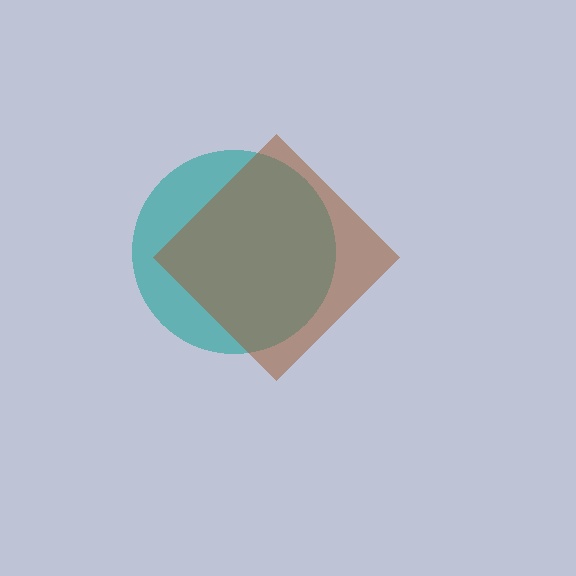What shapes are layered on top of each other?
The layered shapes are: a teal circle, a brown diamond.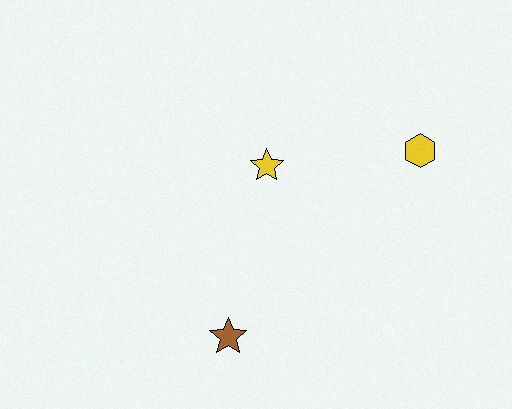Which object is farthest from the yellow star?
The brown star is farthest from the yellow star.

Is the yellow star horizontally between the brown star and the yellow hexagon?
Yes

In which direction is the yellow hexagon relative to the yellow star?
The yellow hexagon is to the right of the yellow star.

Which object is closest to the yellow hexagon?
The yellow star is closest to the yellow hexagon.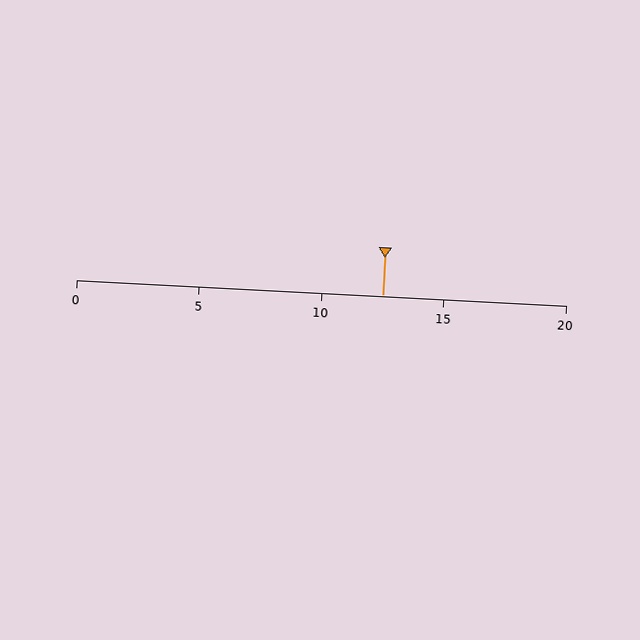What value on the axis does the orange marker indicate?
The marker indicates approximately 12.5.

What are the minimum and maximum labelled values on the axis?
The axis runs from 0 to 20.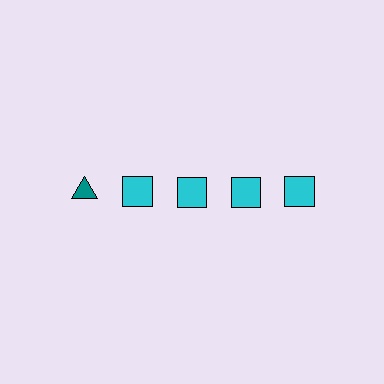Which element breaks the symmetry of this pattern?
The teal triangle in the top row, leftmost column breaks the symmetry. All other shapes are cyan squares.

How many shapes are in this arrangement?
There are 5 shapes arranged in a grid pattern.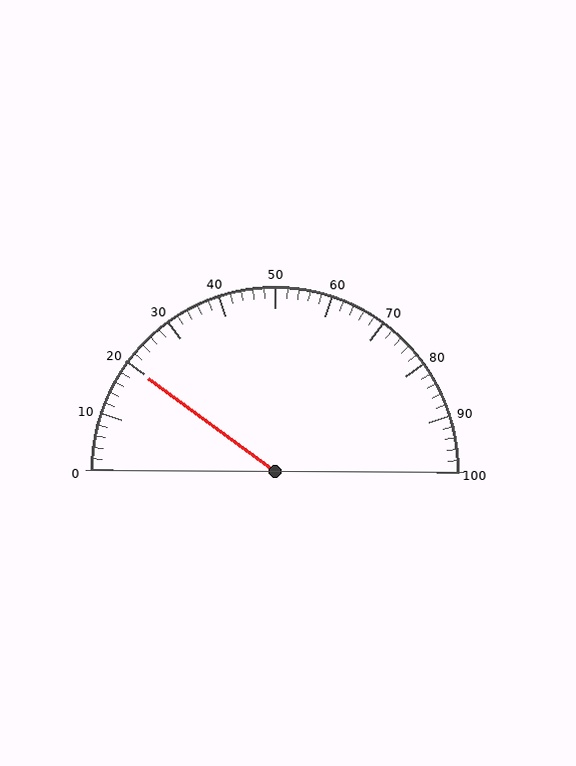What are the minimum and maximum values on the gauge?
The gauge ranges from 0 to 100.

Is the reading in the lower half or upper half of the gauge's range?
The reading is in the lower half of the range (0 to 100).